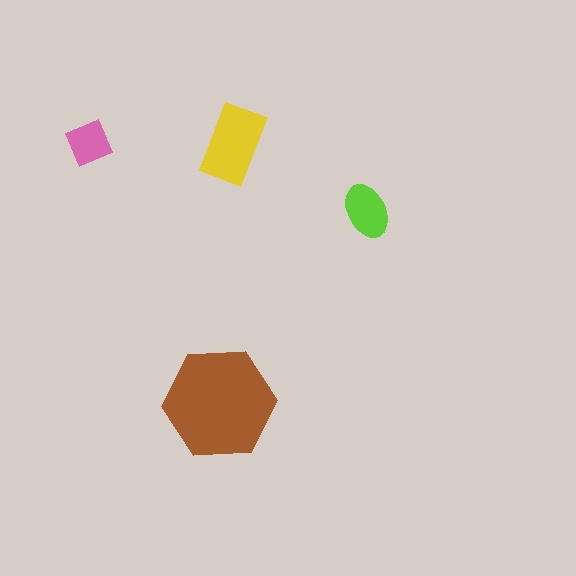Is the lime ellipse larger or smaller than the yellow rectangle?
Smaller.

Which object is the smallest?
The pink diamond.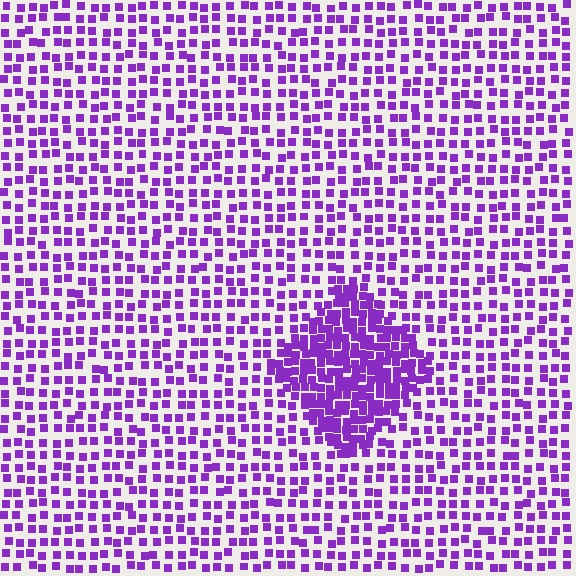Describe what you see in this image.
The image contains small purple elements arranged at two different densities. A diamond-shaped region is visible where the elements are more densely packed than the surrounding area.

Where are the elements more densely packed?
The elements are more densely packed inside the diamond boundary.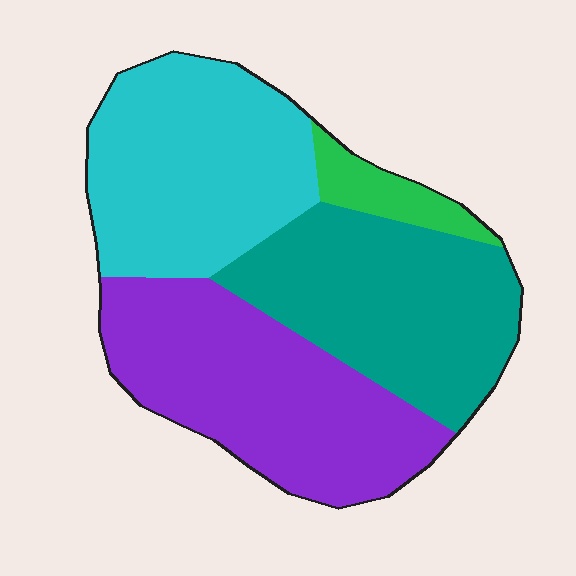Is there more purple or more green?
Purple.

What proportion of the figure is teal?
Teal covers 30% of the figure.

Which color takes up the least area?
Green, at roughly 5%.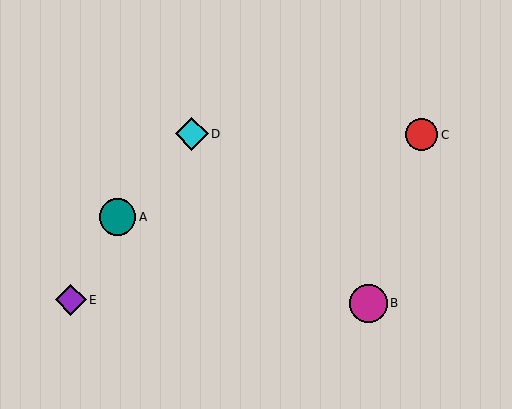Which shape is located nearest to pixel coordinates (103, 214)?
The teal circle (labeled A) at (118, 217) is nearest to that location.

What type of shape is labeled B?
Shape B is a magenta circle.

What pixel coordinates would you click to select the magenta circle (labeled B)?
Click at (369, 303) to select the magenta circle B.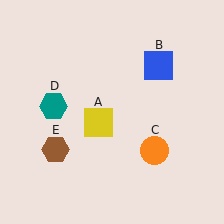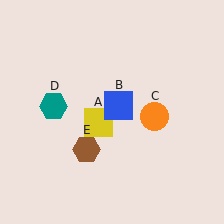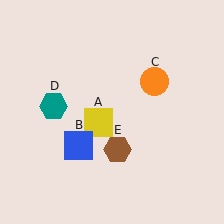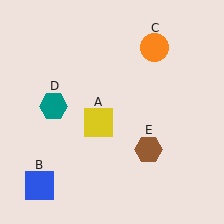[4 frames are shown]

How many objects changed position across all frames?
3 objects changed position: blue square (object B), orange circle (object C), brown hexagon (object E).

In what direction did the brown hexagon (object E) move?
The brown hexagon (object E) moved right.